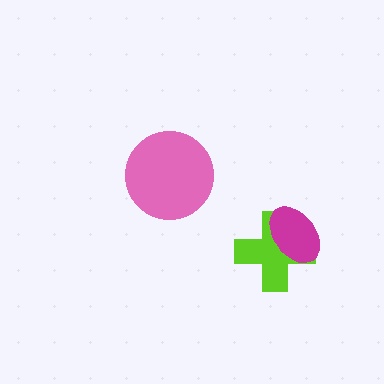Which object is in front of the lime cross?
The magenta ellipse is in front of the lime cross.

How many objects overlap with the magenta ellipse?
1 object overlaps with the magenta ellipse.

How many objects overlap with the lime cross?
1 object overlaps with the lime cross.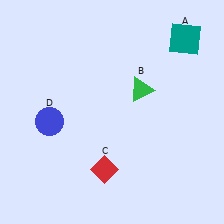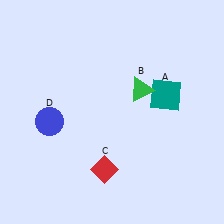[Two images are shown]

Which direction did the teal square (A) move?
The teal square (A) moved down.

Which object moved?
The teal square (A) moved down.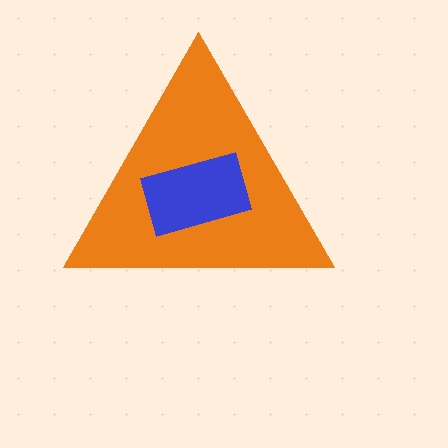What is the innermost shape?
The blue rectangle.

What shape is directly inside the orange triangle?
The blue rectangle.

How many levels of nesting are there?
2.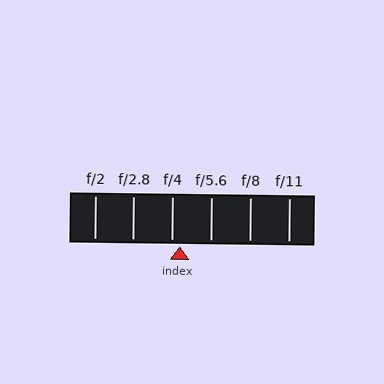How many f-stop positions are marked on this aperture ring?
There are 6 f-stop positions marked.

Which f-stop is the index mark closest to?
The index mark is closest to f/4.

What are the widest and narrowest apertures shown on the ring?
The widest aperture shown is f/2 and the narrowest is f/11.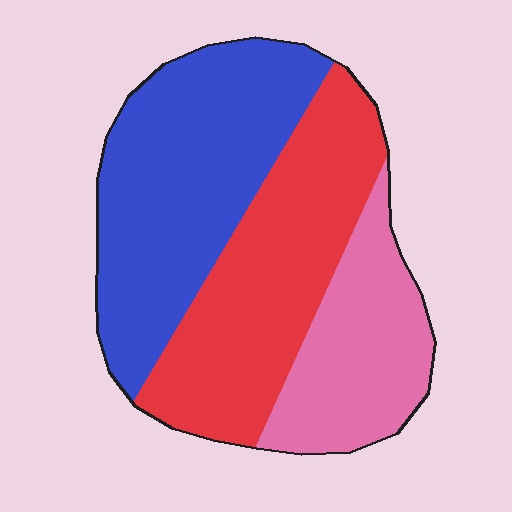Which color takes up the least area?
Pink, at roughly 25%.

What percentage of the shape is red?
Red takes up about three eighths (3/8) of the shape.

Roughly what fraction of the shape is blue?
Blue covers 40% of the shape.